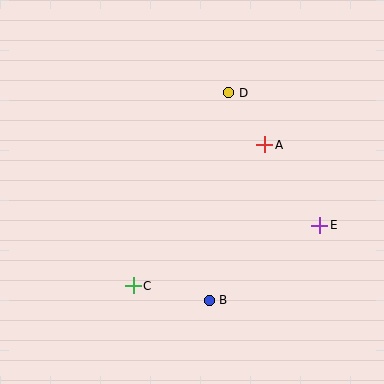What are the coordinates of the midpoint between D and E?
The midpoint between D and E is at (274, 159).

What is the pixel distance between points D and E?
The distance between D and E is 161 pixels.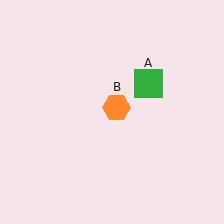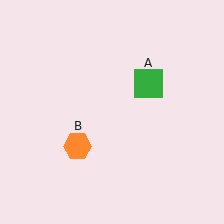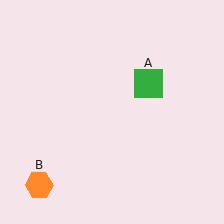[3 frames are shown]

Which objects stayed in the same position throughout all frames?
Green square (object A) remained stationary.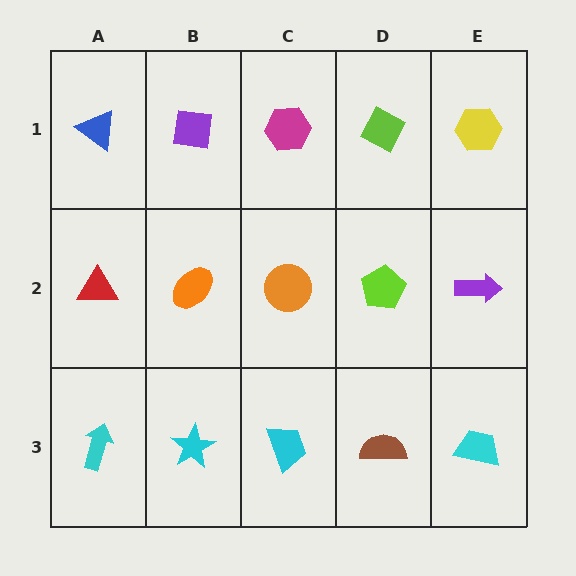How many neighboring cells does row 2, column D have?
4.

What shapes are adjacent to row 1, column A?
A red triangle (row 2, column A), a purple square (row 1, column B).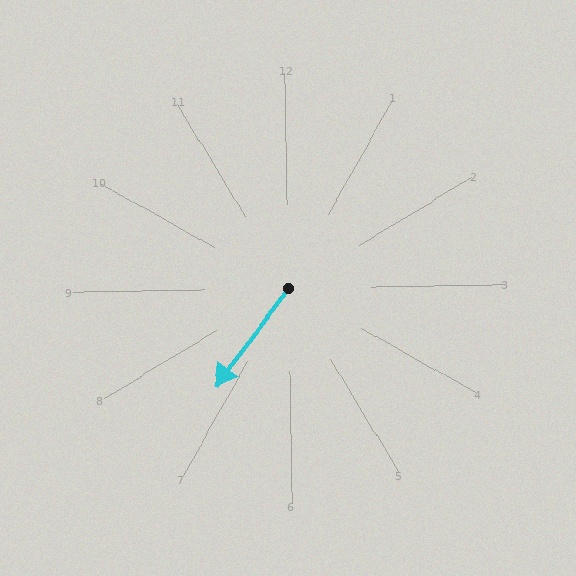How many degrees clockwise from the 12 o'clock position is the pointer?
Approximately 217 degrees.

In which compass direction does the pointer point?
Southwest.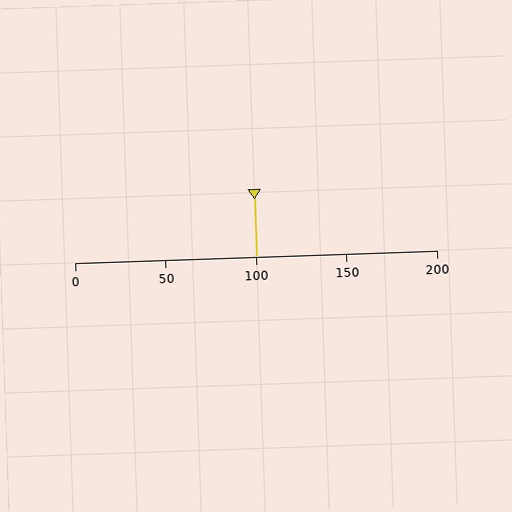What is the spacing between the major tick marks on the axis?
The major ticks are spaced 50 apart.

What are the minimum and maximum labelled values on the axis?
The axis runs from 0 to 200.